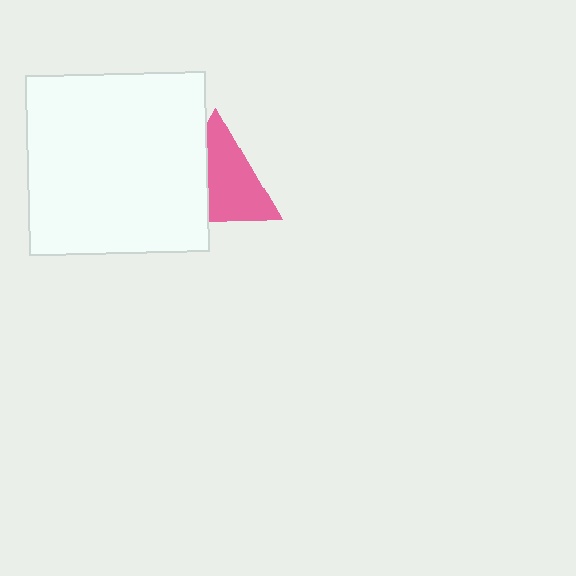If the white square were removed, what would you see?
You would see the complete pink triangle.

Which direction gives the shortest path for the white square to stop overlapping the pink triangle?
Moving left gives the shortest separation.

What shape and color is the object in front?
The object in front is a white square.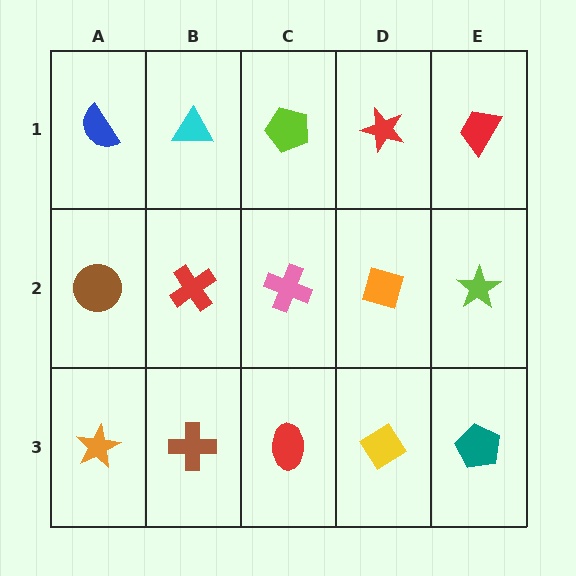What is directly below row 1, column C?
A pink cross.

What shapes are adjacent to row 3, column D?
An orange diamond (row 2, column D), a red ellipse (row 3, column C), a teal pentagon (row 3, column E).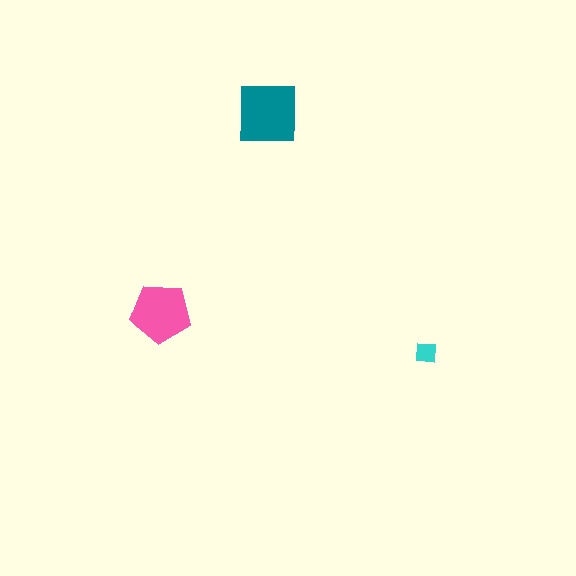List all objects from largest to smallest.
The teal square, the pink pentagon, the cyan square.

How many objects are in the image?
There are 3 objects in the image.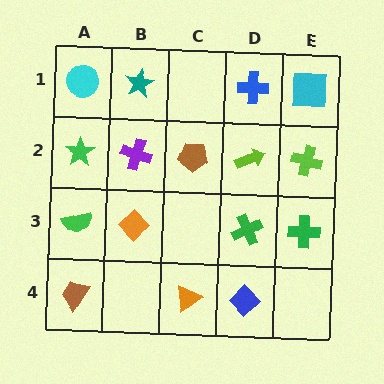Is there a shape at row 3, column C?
No, that cell is empty.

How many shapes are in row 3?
4 shapes.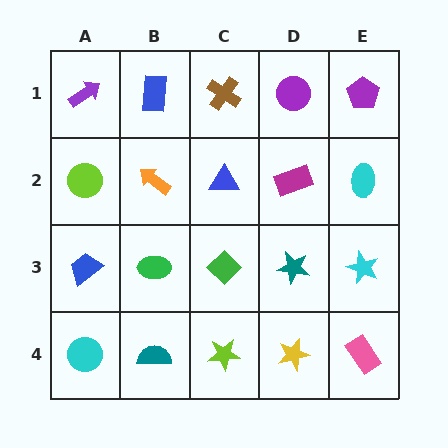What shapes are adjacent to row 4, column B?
A green ellipse (row 3, column B), a cyan circle (row 4, column A), a lime star (row 4, column C).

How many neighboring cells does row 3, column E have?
3.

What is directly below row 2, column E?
A cyan star.